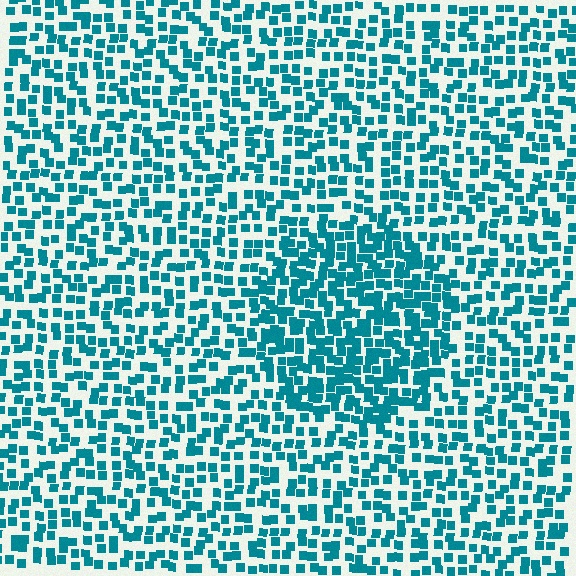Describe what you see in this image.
The image contains small teal elements arranged at two different densities. A circle-shaped region is visible where the elements are more densely packed than the surrounding area.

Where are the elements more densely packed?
The elements are more densely packed inside the circle boundary.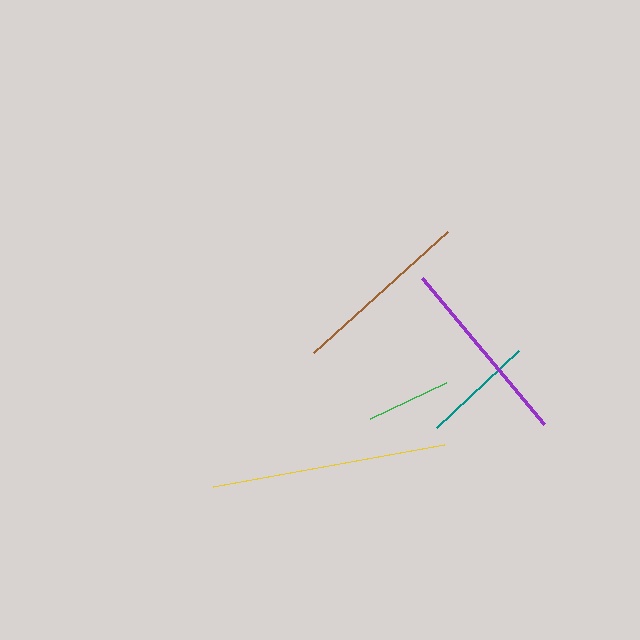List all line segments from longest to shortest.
From longest to shortest: yellow, purple, brown, teal, green.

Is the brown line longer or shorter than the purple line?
The purple line is longer than the brown line.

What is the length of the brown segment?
The brown segment is approximately 180 pixels long.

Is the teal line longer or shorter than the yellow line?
The yellow line is longer than the teal line.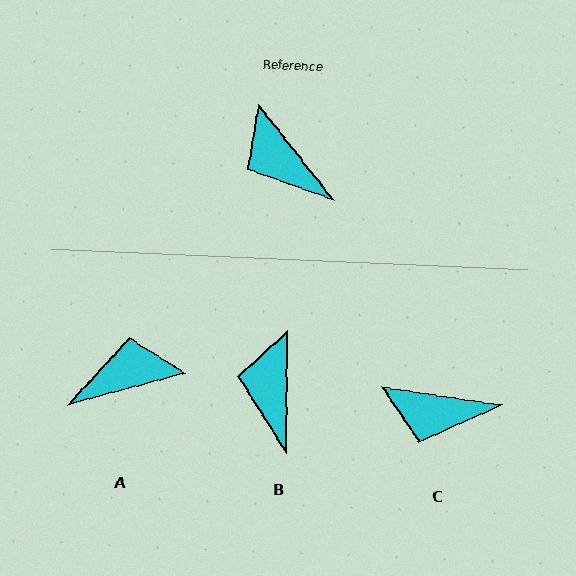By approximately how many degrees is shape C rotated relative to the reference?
Approximately 43 degrees counter-clockwise.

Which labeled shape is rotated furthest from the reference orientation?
A, about 113 degrees away.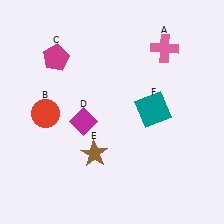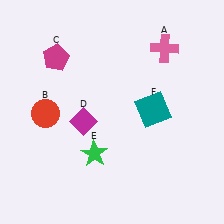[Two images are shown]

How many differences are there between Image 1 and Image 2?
There is 1 difference between the two images.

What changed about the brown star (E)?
In Image 1, E is brown. In Image 2, it changed to green.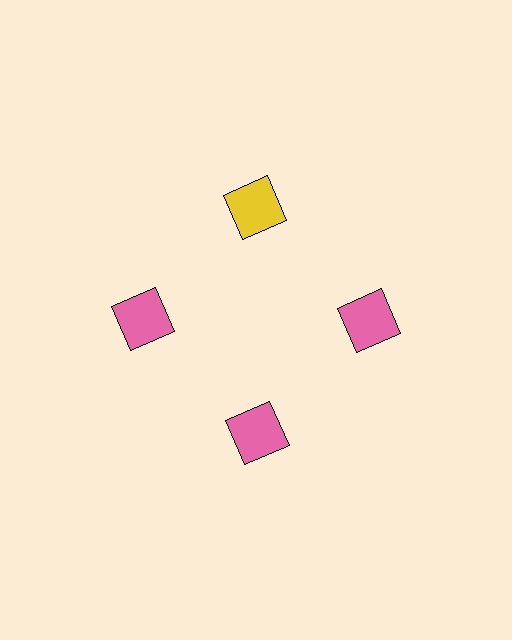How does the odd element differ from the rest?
It has a different color: yellow instead of pink.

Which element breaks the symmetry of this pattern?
The yellow square at roughly the 12 o'clock position breaks the symmetry. All other shapes are pink squares.